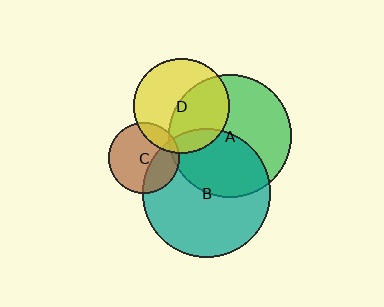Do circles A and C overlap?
Yes.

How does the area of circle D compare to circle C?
Approximately 1.8 times.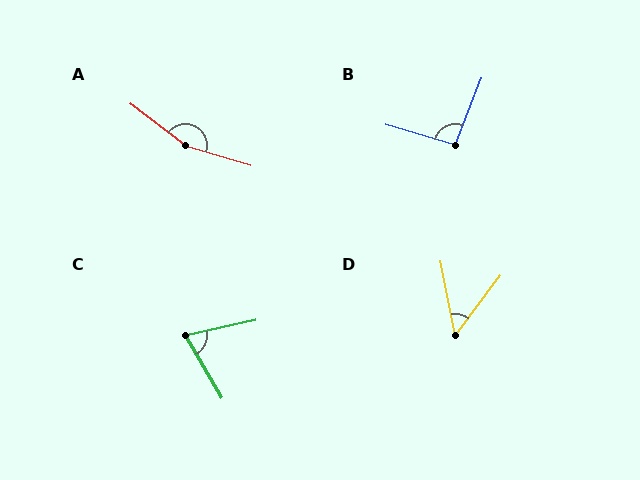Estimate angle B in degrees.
Approximately 95 degrees.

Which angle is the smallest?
D, at approximately 48 degrees.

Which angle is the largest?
A, at approximately 159 degrees.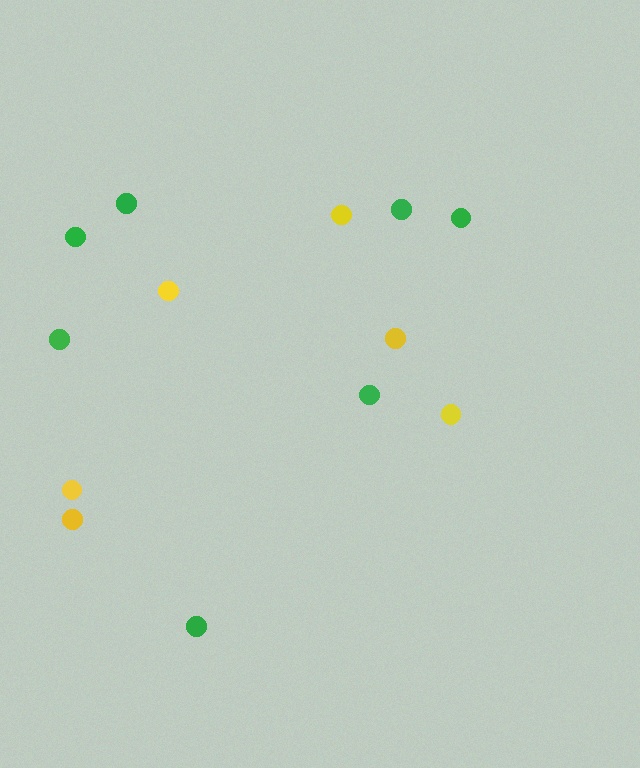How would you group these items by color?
There are 2 groups: one group of green circles (7) and one group of yellow circles (6).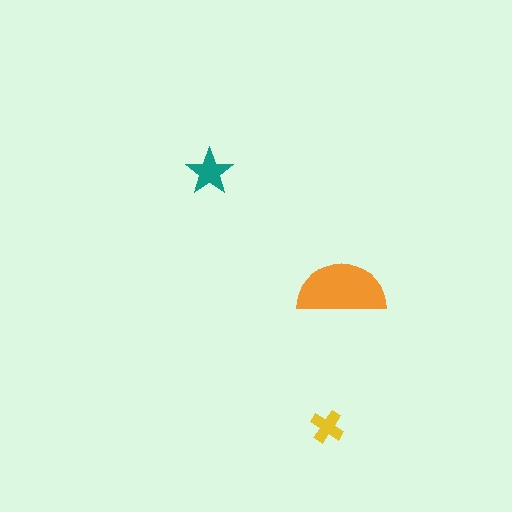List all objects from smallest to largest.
The yellow cross, the teal star, the orange semicircle.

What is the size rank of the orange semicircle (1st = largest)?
1st.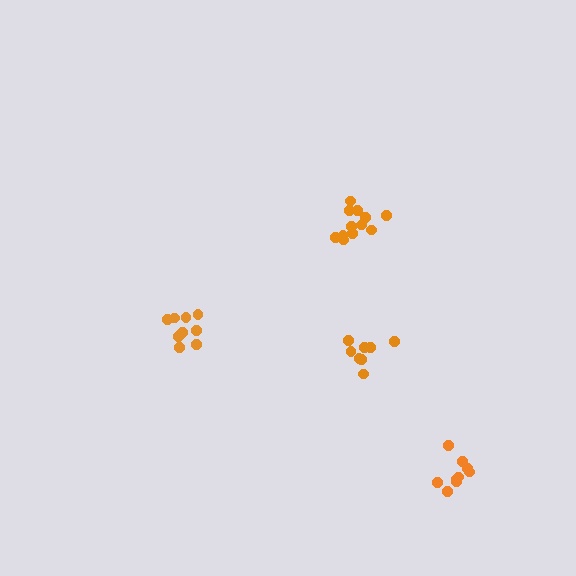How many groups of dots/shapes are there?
There are 4 groups.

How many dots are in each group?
Group 1: 12 dots, Group 2: 8 dots, Group 3: 9 dots, Group 4: 9 dots (38 total).